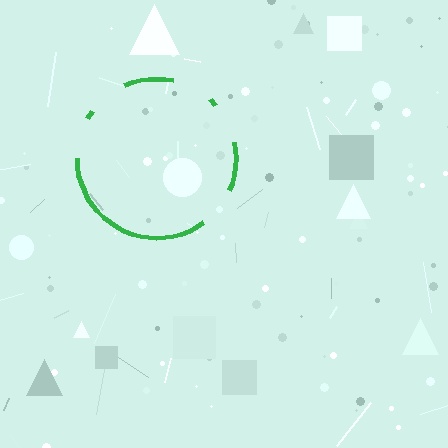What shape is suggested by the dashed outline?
The dashed outline suggests a circle.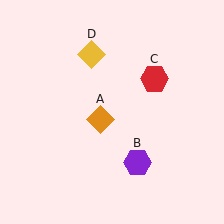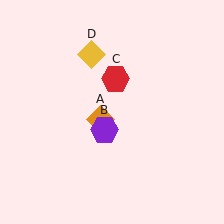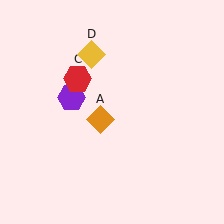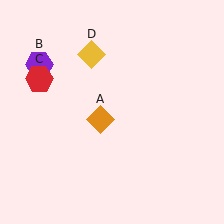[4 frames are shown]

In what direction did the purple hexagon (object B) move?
The purple hexagon (object B) moved up and to the left.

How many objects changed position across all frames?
2 objects changed position: purple hexagon (object B), red hexagon (object C).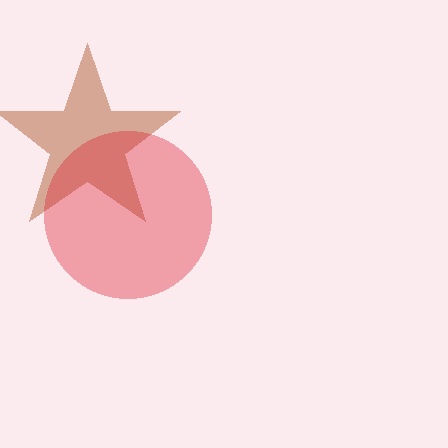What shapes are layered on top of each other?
The layered shapes are: a brown star, a red circle.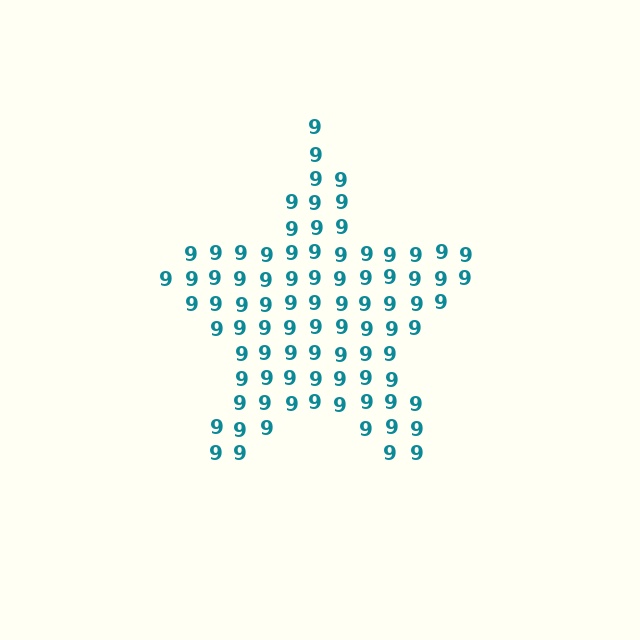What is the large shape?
The large shape is a star.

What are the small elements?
The small elements are digit 9's.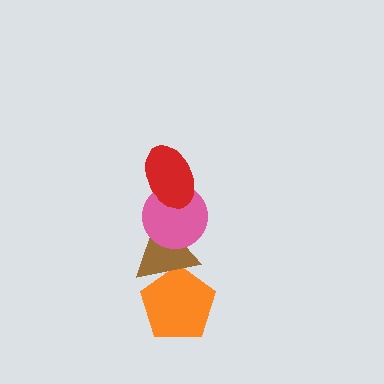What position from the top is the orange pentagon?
The orange pentagon is 4th from the top.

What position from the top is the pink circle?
The pink circle is 2nd from the top.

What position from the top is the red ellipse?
The red ellipse is 1st from the top.